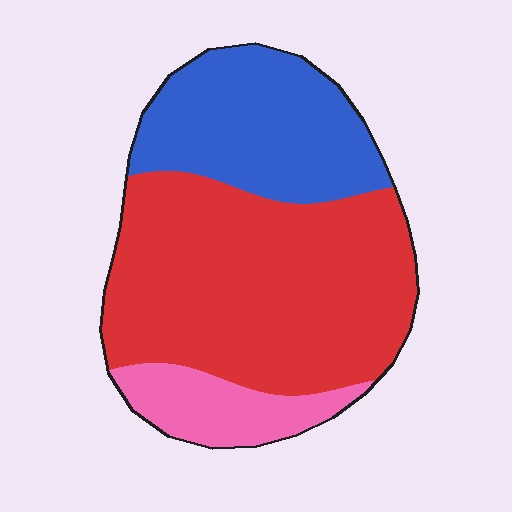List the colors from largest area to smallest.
From largest to smallest: red, blue, pink.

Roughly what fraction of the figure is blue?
Blue covers 29% of the figure.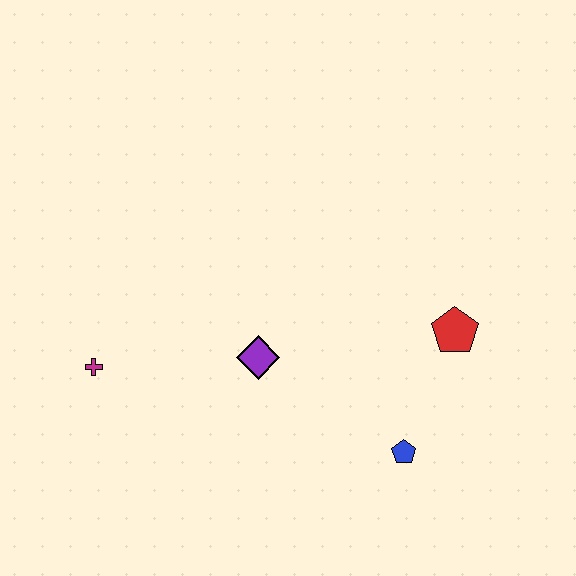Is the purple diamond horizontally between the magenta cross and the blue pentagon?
Yes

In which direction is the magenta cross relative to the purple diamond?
The magenta cross is to the left of the purple diamond.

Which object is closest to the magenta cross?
The purple diamond is closest to the magenta cross.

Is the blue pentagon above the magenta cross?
No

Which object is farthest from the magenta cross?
The red pentagon is farthest from the magenta cross.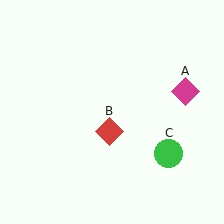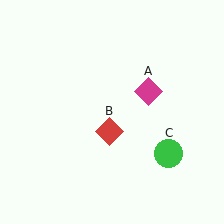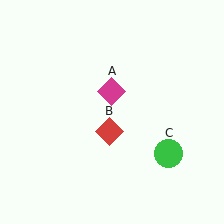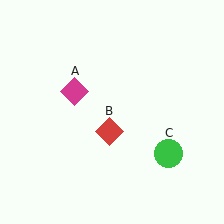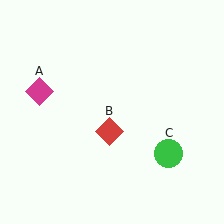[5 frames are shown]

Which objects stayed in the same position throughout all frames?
Red diamond (object B) and green circle (object C) remained stationary.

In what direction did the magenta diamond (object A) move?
The magenta diamond (object A) moved left.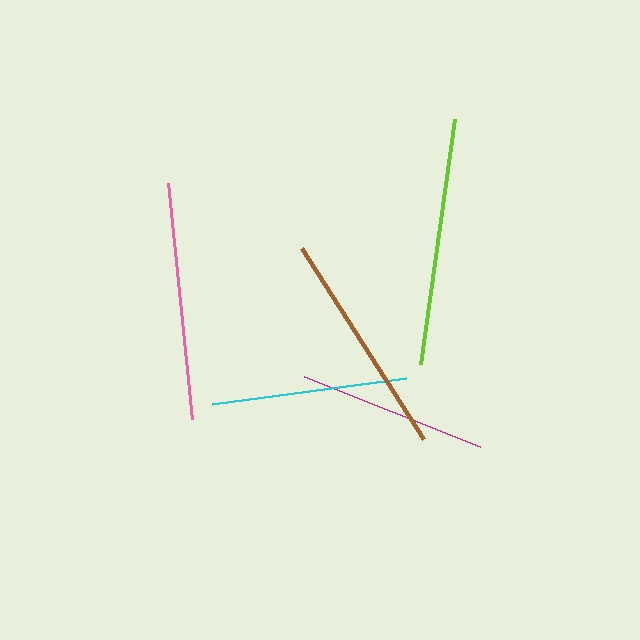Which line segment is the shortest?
The magenta line is the shortest at approximately 190 pixels.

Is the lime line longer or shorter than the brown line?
The lime line is longer than the brown line.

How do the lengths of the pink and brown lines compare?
The pink and brown lines are approximately the same length.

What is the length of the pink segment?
The pink segment is approximately 237 pixels long.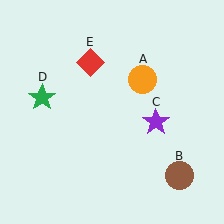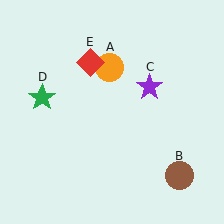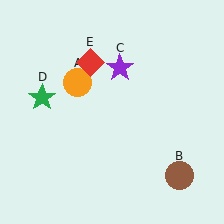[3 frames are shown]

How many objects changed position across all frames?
2 objects changed position: orange circle (object A), purple star (object C).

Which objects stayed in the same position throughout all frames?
Brown circle (object B) and green star (object D) and red diamond (object E) remained stationary.